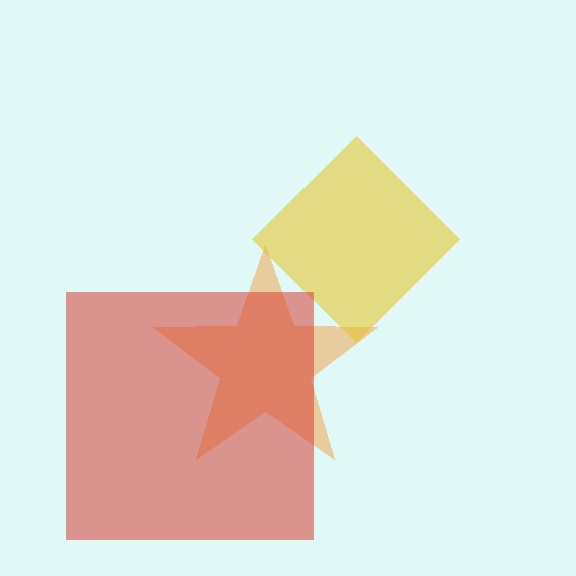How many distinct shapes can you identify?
There are 3 distinct shapes: an orange star, a yellow diamond, a red square.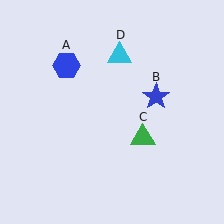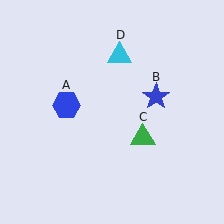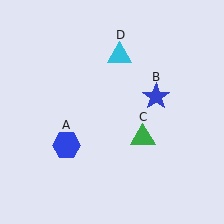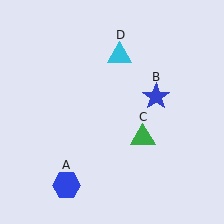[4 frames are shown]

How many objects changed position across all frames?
1 object changed position: blue hexagon (object A).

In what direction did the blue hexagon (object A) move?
The blue hexagon (object A) moved down.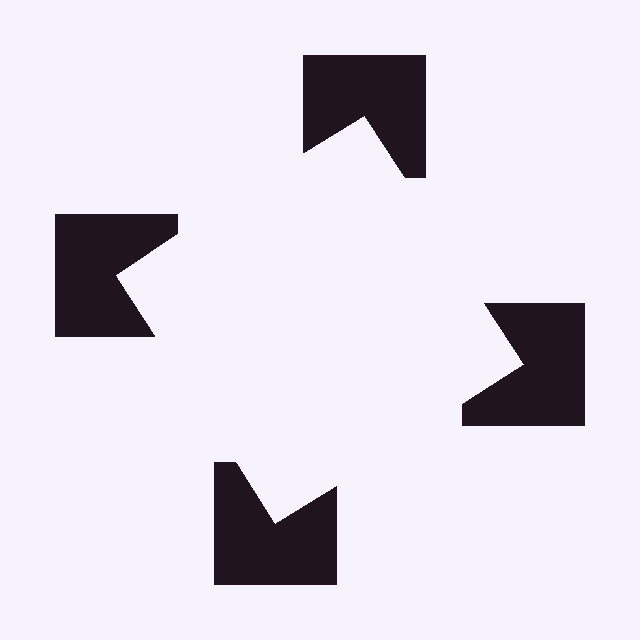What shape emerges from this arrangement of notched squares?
An illusory square — its edges are inferred from the aligned wedge cuts in the notched squares, not physically drawn.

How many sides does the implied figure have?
4 sides.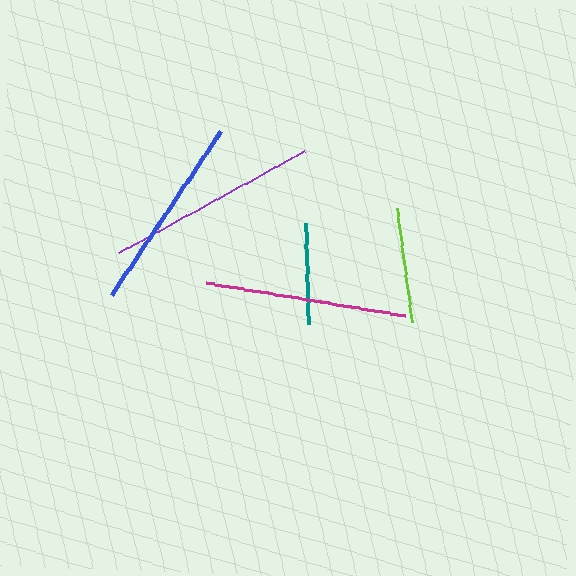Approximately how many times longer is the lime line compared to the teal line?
The lime line is approximately 1.1 times the length of the teal line.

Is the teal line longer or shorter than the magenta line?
The magenta line is longer than the teal line.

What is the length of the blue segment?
The blue segment is approximately 197 pixels long.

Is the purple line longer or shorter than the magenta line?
The purple line is longer than the magenta line.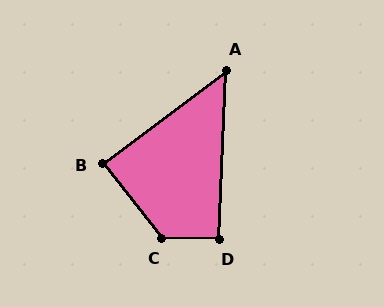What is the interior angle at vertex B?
Approximately 89 degrees (approximately right).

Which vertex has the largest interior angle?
C, at approximately 129 degrees.